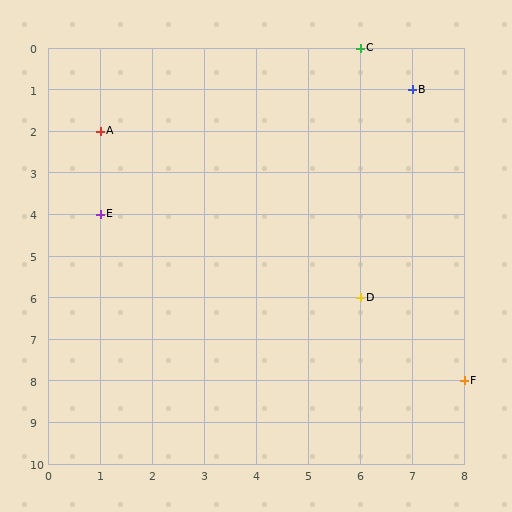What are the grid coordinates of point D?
Point D is at grid coordinates (6, 6).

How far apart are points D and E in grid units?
Points D and E are 5 columns and 2 rows apart (about 5.4 grid units diagonally).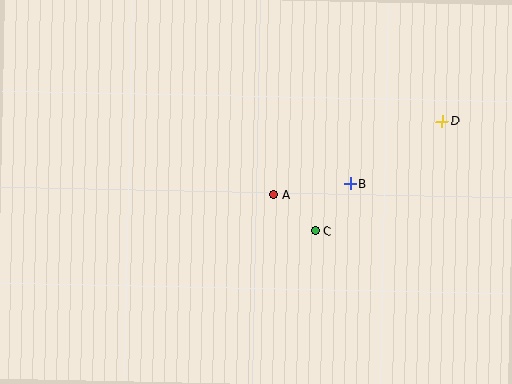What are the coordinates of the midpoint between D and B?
The midpoint between D and B is at (396, 153).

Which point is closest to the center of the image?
Point A at (273, 195) is closest to the center.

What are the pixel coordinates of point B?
Point B is at (351, 184).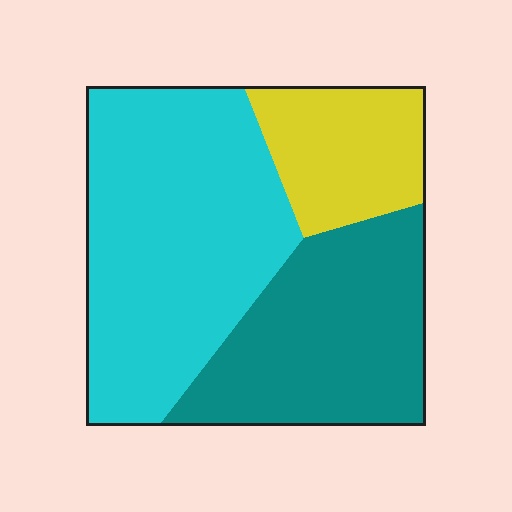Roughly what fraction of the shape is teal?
Teal covers around 35% of the shape.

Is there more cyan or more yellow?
Cyan.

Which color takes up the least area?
Yellow, at roughly 20%.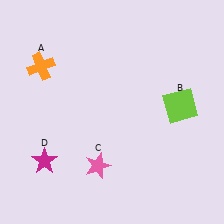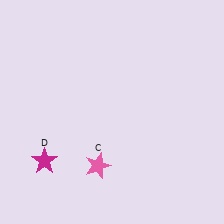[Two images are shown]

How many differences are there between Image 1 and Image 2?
There are 2 differences between the two images.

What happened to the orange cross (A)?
The orange cross (A) was removed in Image 2. It was in the top-left area of Image 1.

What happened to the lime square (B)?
The lime square (B) was removed in Image 2. It was in the top-right area of Image 1.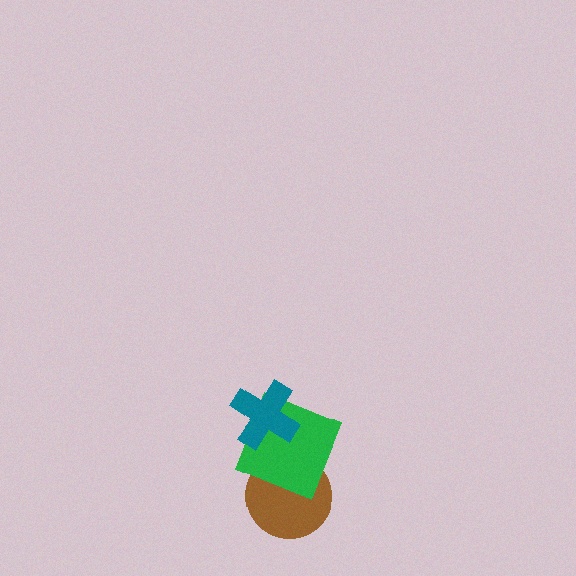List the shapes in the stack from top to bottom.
From top to bottom: the teal cross, the green square, the brown circle.